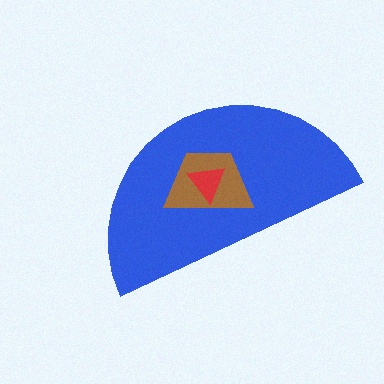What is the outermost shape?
The blue semicircle.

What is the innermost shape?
The red triangle.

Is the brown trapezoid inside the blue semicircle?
Yes.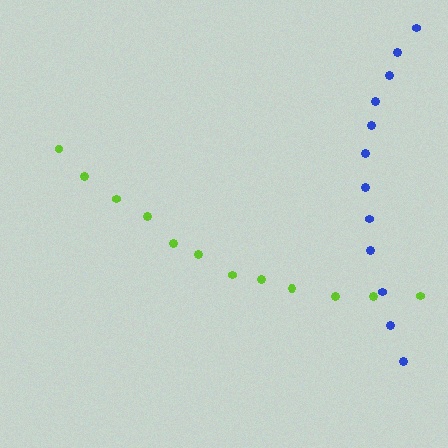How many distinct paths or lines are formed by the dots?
There are 2 distinct paths.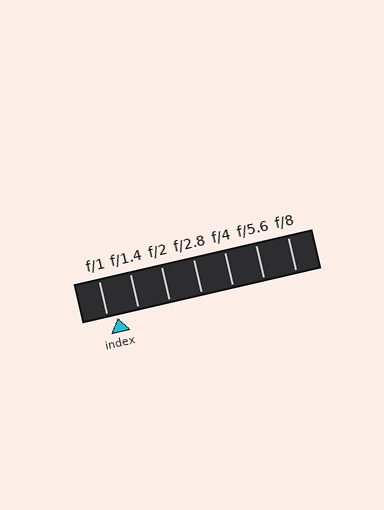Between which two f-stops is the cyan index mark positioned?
The index mark is between f/1 and f/1.4.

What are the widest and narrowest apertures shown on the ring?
The widest aperture shown is f/1 and the narrowest is f/8.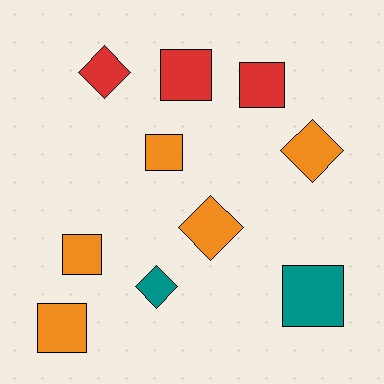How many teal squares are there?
There is 1 teal square.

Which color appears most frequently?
Orange, with 5 objects.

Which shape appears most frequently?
Square, with 6 objects.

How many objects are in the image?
There are 10 objects.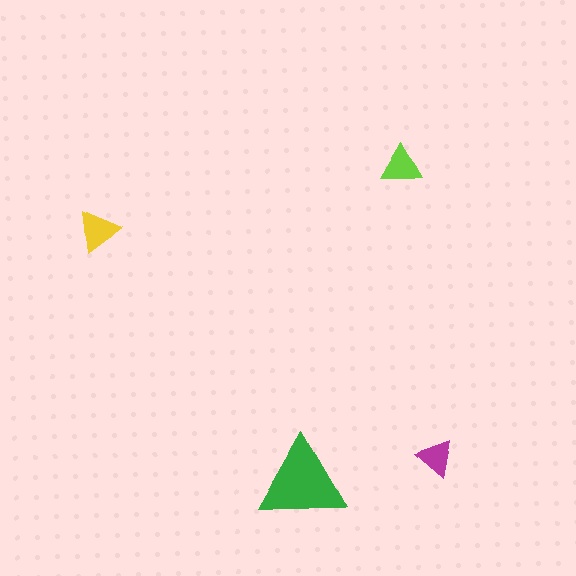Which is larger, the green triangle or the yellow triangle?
The green one.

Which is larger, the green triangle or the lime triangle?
The green one.